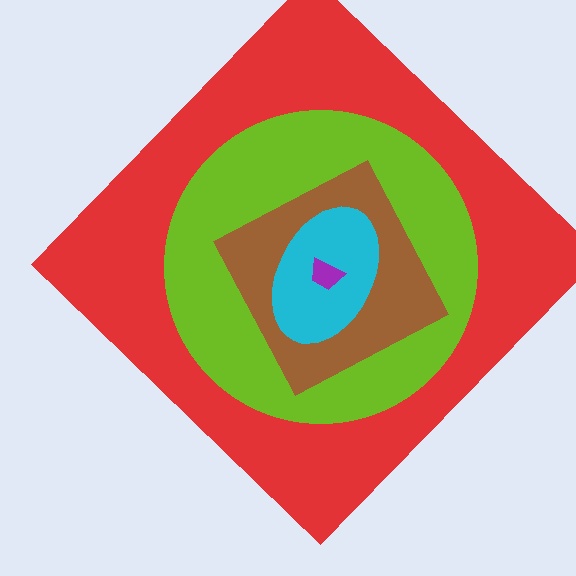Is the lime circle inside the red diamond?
Yes.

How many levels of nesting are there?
5.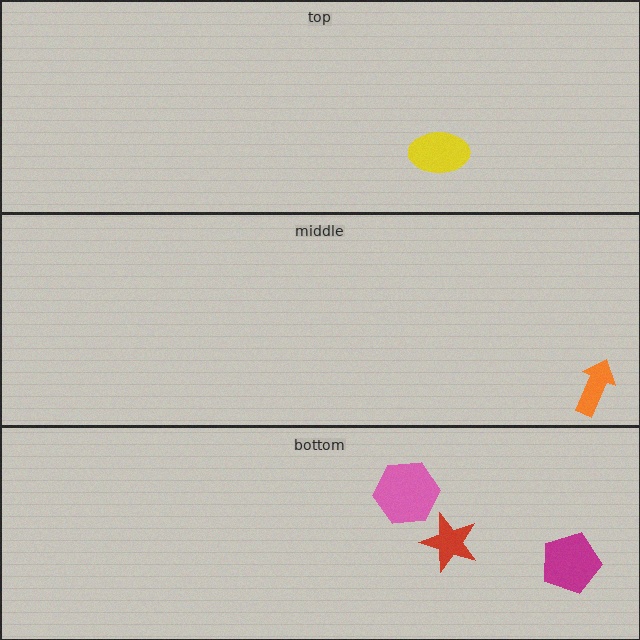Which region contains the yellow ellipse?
The top region.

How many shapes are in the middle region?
1.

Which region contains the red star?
The bottom region.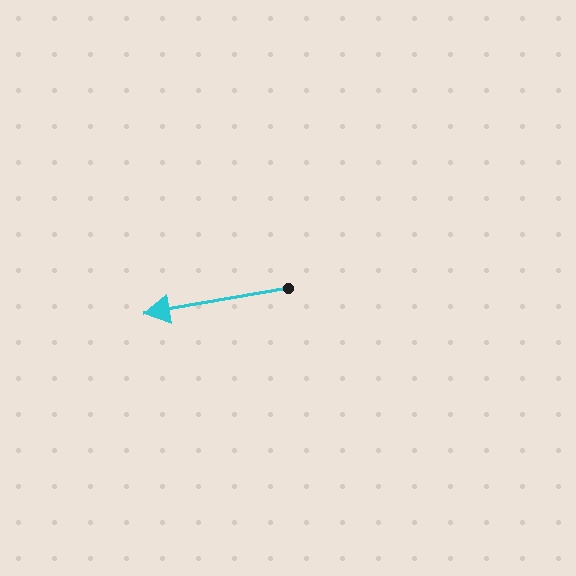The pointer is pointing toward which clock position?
Roughly 9 o'clock.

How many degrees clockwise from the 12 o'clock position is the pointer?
Approximately 260 degrees.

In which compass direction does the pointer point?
West.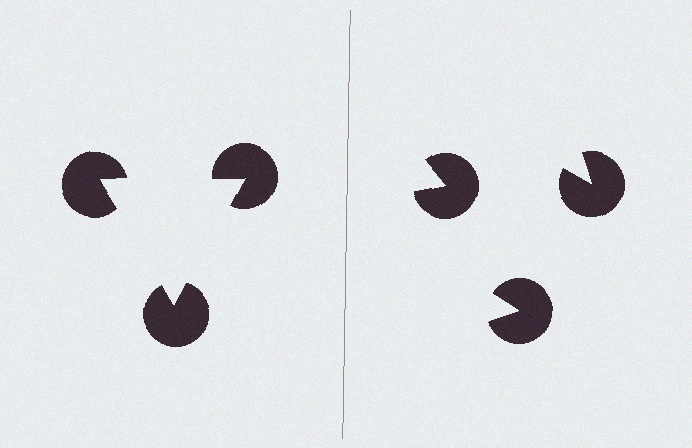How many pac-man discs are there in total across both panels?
6 — 3 on each side.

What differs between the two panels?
The pac-man discs are positioned identically on both sides; only the wedge orientations differ. On the left they align to a triangle; on the right they are misaligned.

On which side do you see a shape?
An illusory triangle appears on the left side. On the right side the wedge cuts are rotated, so no coherent shape forms.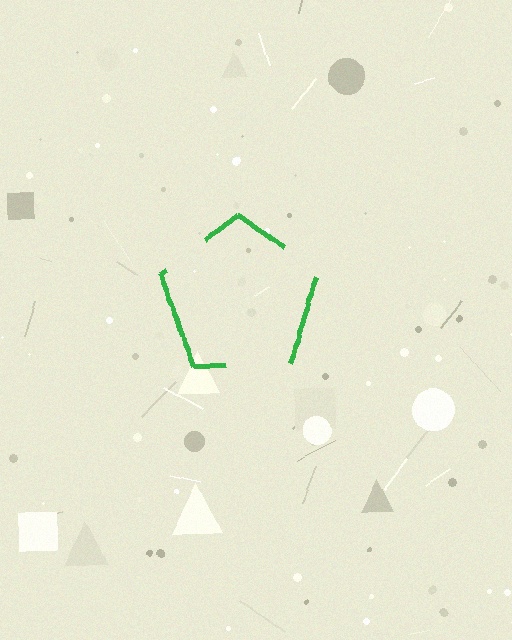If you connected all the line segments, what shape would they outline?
They would outline a pentagon.